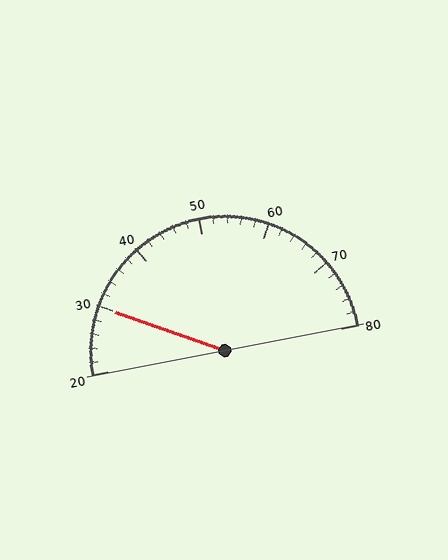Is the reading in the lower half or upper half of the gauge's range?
The reading is in the lower half of the range (20 to 80).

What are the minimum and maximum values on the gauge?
The gauge ranges from 20 to 80.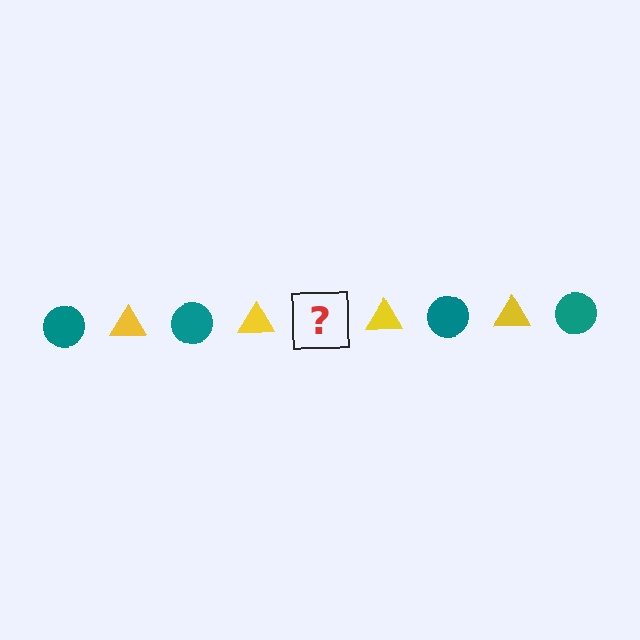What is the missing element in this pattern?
The missing element is a teal circle.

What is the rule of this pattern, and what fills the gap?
The rule is that the pattern alternates between teal circle and yellow triangle. The gap should be filled with a teal circle.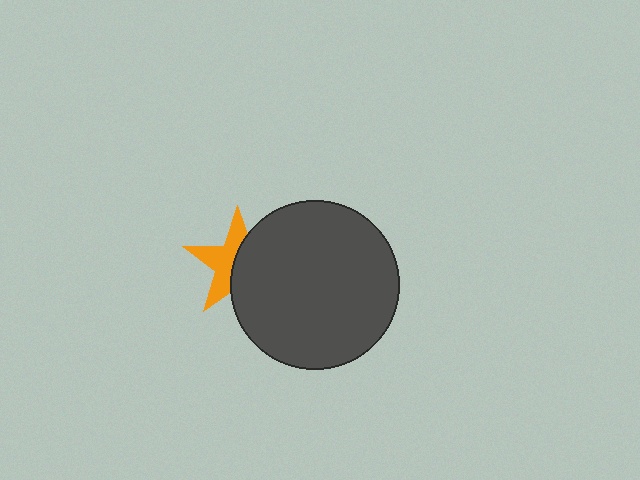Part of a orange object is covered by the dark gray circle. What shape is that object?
It is a star.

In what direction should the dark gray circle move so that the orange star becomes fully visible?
The dark gray circle should move right. That is the shortest direction to clear the overlap and leave the orange star fully visible.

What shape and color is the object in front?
The object in front is a dark gray circle.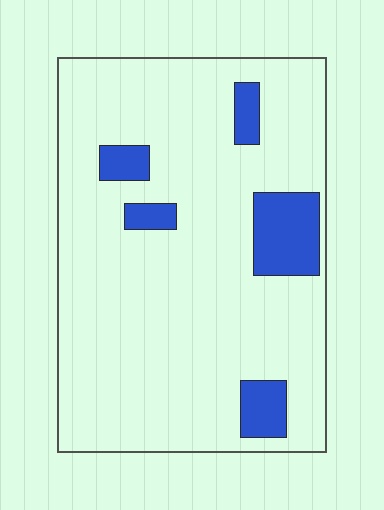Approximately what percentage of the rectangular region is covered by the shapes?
Approximately 10%.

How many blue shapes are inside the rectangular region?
5.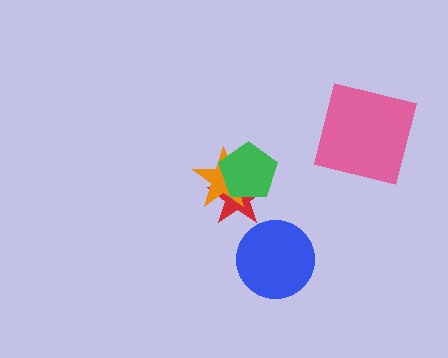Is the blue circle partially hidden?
No, no other shape covers it.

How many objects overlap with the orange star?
2 objects overlap with the orange star.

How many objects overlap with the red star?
2 objects overlap with the red star.